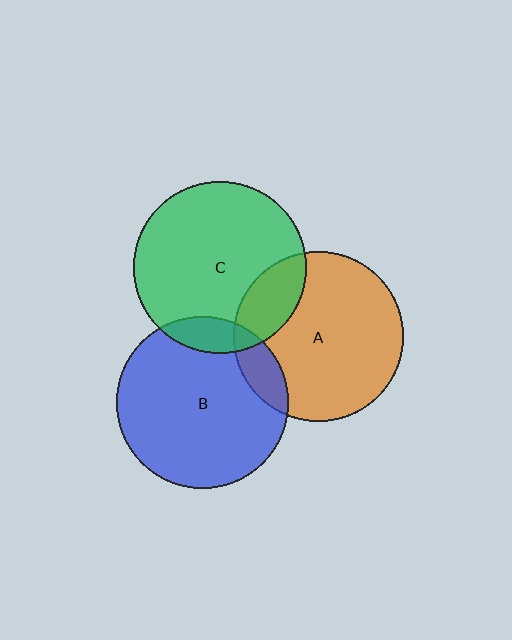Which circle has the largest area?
Circle C (green).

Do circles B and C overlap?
Yes.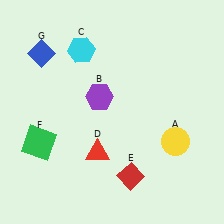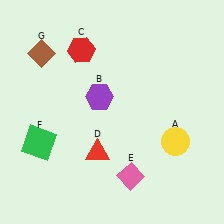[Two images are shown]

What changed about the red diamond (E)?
In Image 1, E is red. In Image 2, it changed to pink.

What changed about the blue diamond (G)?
In Image 1, G is blue. In Image 2, it changed to brown.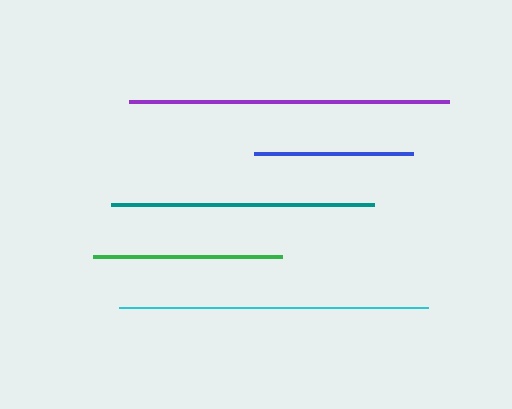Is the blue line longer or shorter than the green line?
The green line is longer than the blue line.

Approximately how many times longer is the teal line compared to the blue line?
The teal line is approximately 1.7 times the length of the blue line.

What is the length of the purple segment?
The purple segment is approximately 320 pixels long.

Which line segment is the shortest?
The blue line is the shortest at approximately 159 pixels.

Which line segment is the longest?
The purple line is the longest at approximately 320 pixels.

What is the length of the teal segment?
The teal segment is approximately 263 pixels long.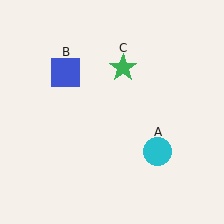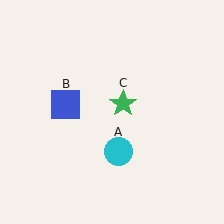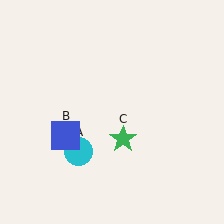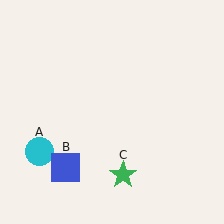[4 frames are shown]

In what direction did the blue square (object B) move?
The blue square (object B) moved down.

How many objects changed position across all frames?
3 objects changed position: cyan circle (object A), blue square (object B), green star (object C).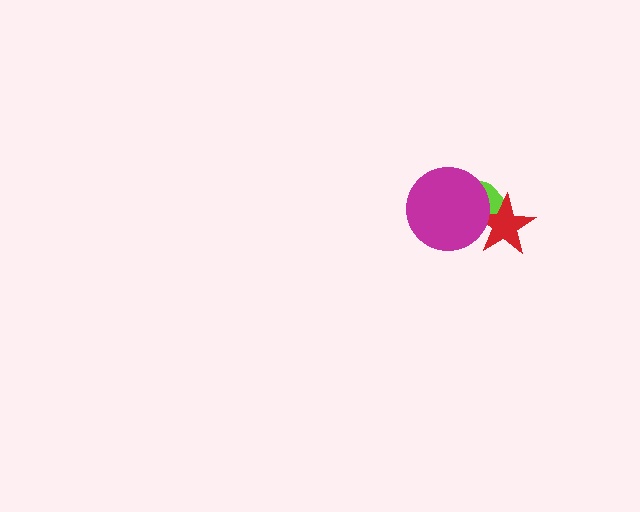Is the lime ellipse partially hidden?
Yes, it is partially covered by another shape.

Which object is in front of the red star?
The magenta circle is in front of the red star.